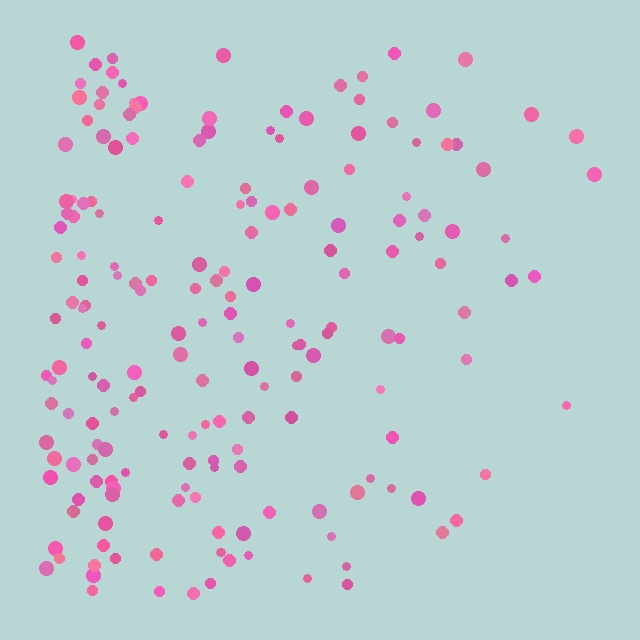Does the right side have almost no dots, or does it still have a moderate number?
Still a moderate number, just noticeably fewer than the left.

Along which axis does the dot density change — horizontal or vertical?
Horizontal.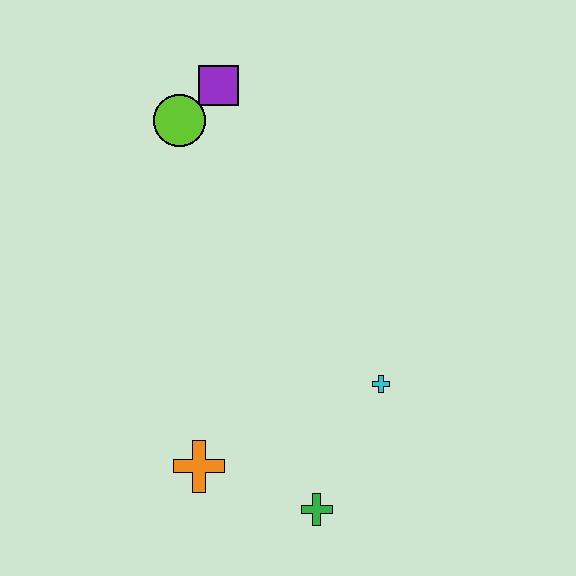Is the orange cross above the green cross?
Yes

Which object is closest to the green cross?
The orange cross is closest to the green cross.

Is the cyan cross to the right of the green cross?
Yes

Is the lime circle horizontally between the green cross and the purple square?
No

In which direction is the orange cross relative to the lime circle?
The orange cross is below the lime circle.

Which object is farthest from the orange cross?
The purple square is farthest from the orange cross.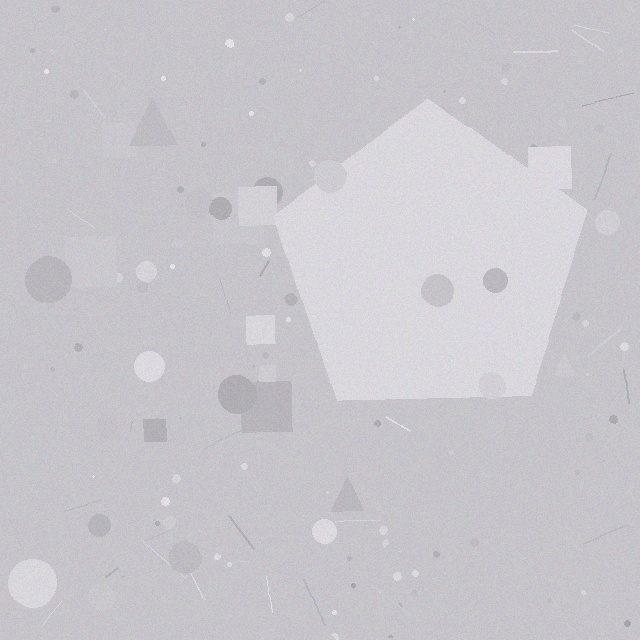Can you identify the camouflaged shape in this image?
The camouflaged shape is a pentagon.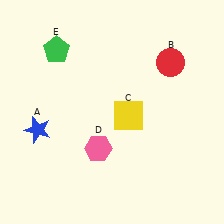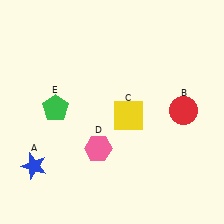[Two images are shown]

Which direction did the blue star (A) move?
The blue star (A) moved down.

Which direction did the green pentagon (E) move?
The green pentagon (E) moved down.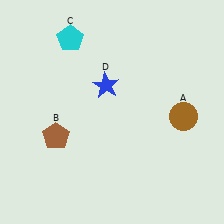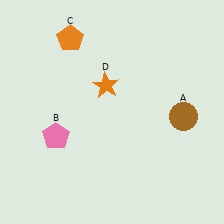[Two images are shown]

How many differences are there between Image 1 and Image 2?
There are 3 differences between the two images.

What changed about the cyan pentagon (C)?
In Image 1, C is cyan. In Image 2, it changed to orange.